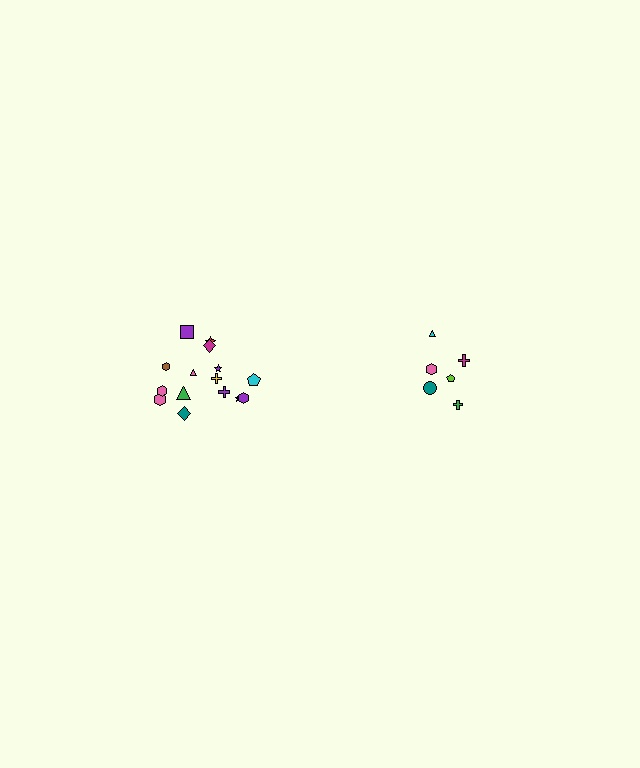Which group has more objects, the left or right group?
The left group.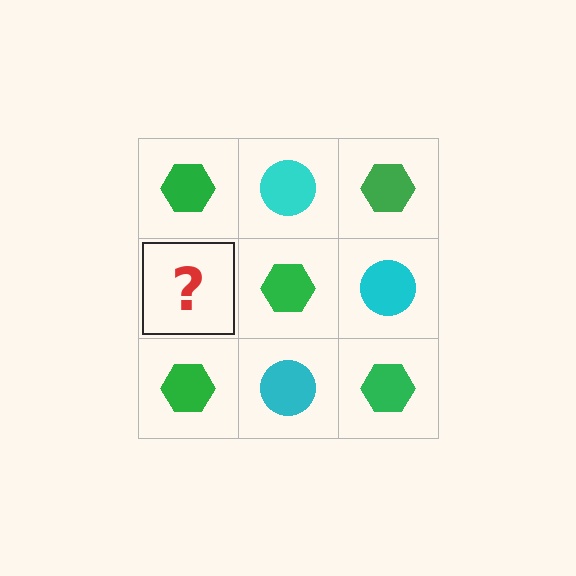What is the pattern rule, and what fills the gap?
The rule is that it alternates green hexagon and cyan circle in a checkerboard pattern. The gap should be filled with a cyan circle.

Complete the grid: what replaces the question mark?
The question mark should be replaced with a cyan circle.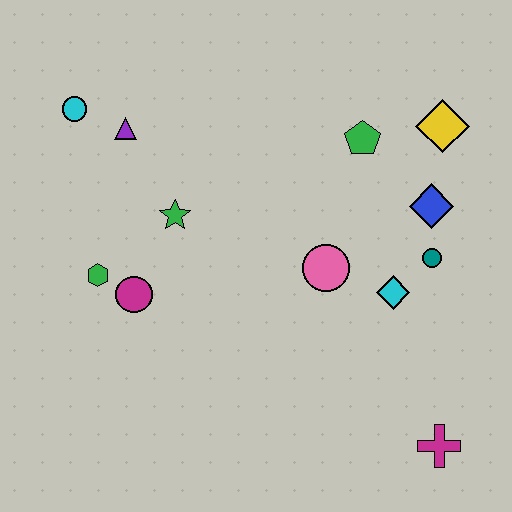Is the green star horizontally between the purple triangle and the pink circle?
Yes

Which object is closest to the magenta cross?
The cyan diamond is closest to the magenta cross.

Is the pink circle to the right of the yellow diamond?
No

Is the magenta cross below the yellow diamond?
Yes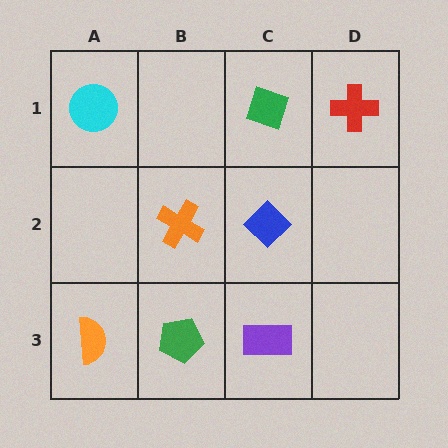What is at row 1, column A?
A cyan circle.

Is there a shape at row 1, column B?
No, that cell is empty.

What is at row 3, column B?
A green pentagon.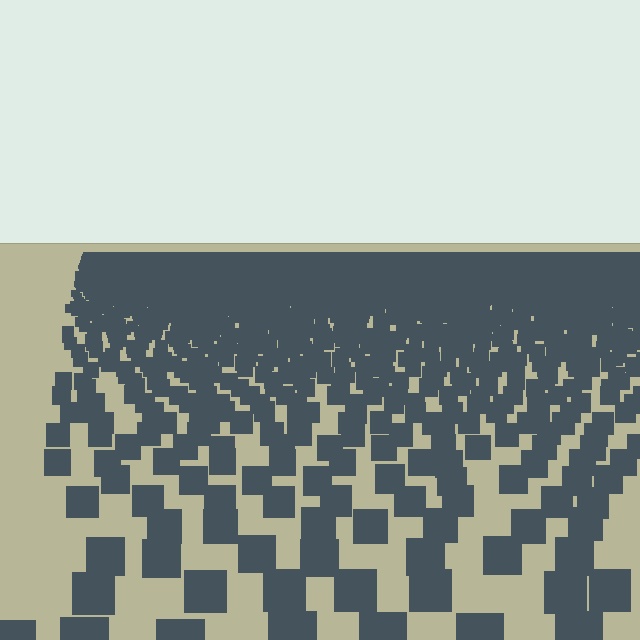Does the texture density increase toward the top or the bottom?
Density increases toward the top.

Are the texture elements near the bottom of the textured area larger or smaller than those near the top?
Larger. Near the bottom, elements are closer to the viewer and appear at a bigger on-screen size.